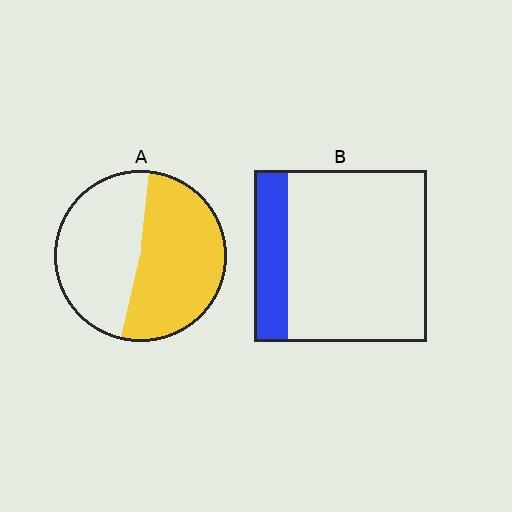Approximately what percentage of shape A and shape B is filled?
A is approximately 50% and B is approximately 20%.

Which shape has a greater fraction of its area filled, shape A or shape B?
Shape A.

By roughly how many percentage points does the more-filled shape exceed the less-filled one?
By roughly 35 percentage points (A over B).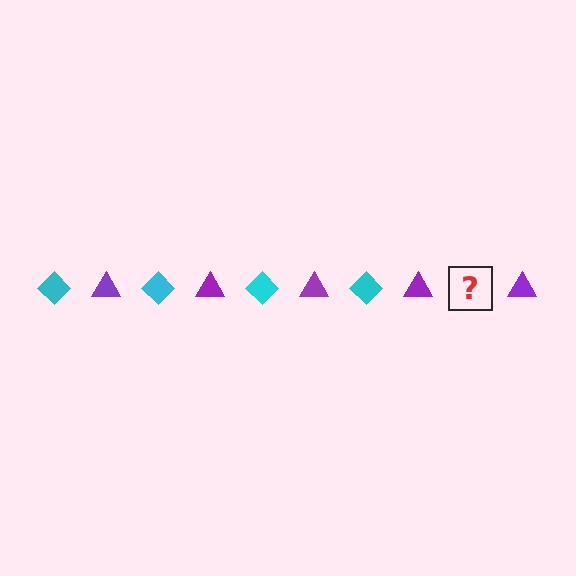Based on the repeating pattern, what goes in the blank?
The blank should be a cyan diamond.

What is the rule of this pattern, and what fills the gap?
The rule is that the pattern alternates between cyan diamond and purple triangle. The gap should be filled with a cyan diamond.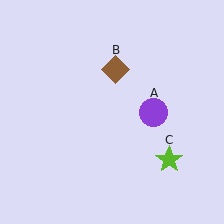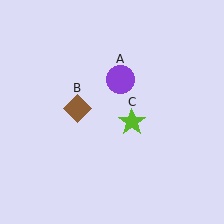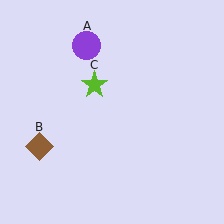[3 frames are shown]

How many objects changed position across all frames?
3 objects changed position: purple circle (object A), brown diamond (object B), lime star (object C).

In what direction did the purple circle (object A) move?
The purple circle (object A) moved up and to the left.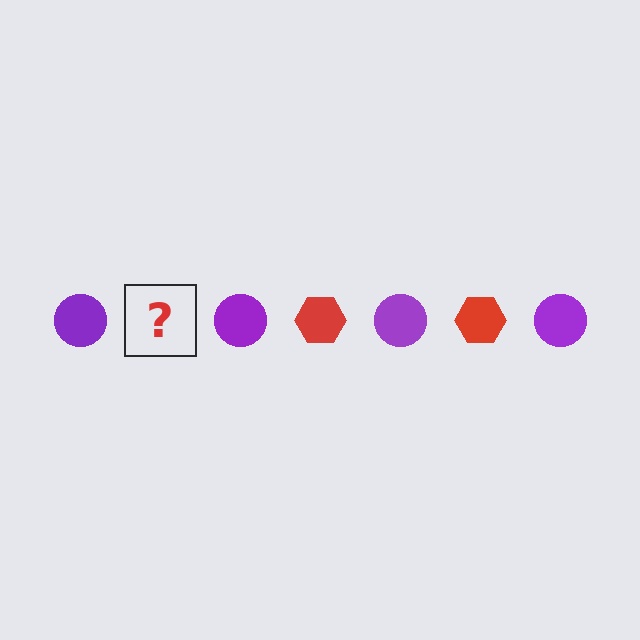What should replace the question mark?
The question mark should be replaced with a red hexagon.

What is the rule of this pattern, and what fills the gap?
The rule is that the pattern alternates between purple circle and red hexagon. The gap should be filled with a red hexagon.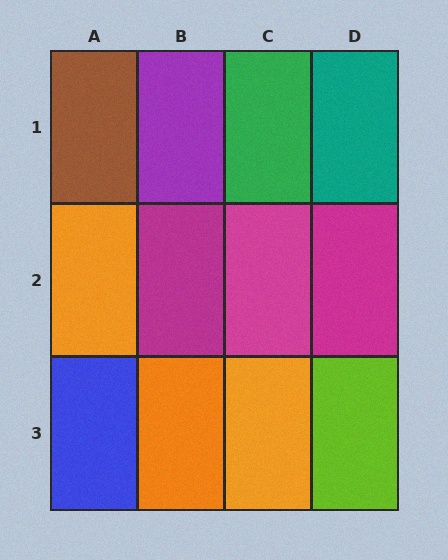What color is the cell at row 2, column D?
Magenta.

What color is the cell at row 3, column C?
Orange.